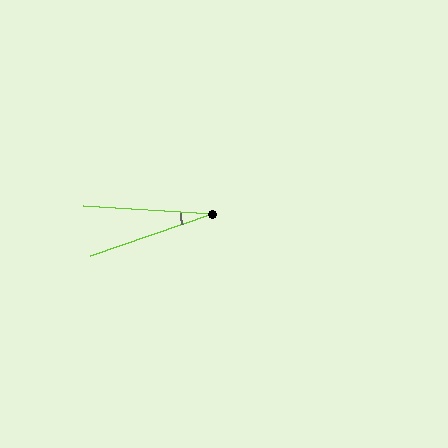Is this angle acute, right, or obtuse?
It is acute.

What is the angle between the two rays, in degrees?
Approximately 23 degrees.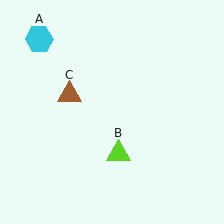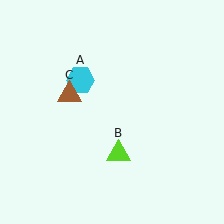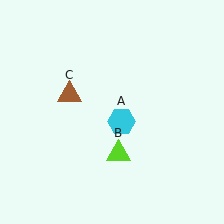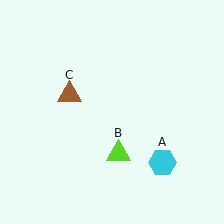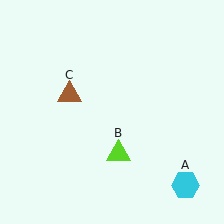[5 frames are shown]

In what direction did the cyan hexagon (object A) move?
The cyan hexagon (object A) moved down and to the right.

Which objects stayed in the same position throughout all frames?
Lime triangle (object B) and brown triangle (object C) remained stationary.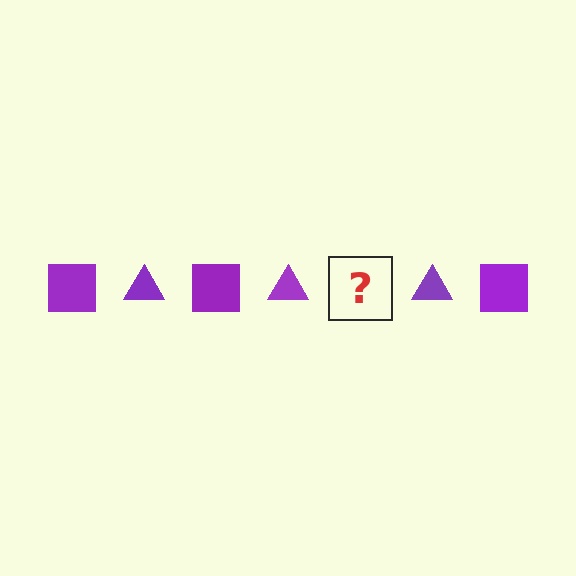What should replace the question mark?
The question mark should be replaced with a purple square.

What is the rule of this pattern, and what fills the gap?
The rule is that the pattern cycles through square, triangle shapes in purple. The gap should be filled with a purple square.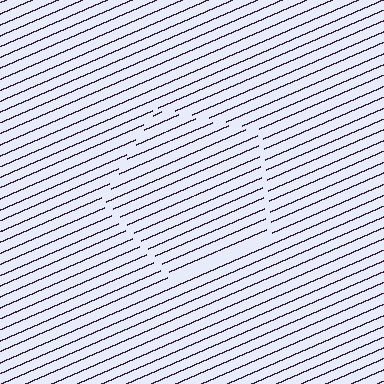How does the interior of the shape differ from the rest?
The interior of the shape contains the same grating, shifted by half a period — the contour is defined by the phase discontinuity where line-ends from the inner and outer gratings abut.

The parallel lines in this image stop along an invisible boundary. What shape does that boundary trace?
An illusory pentagon. The interior of the shape contains the same grating, shifted by half a period — the contour is defined by the phase discontinuity where line-ends from the inner and outer gratings abut.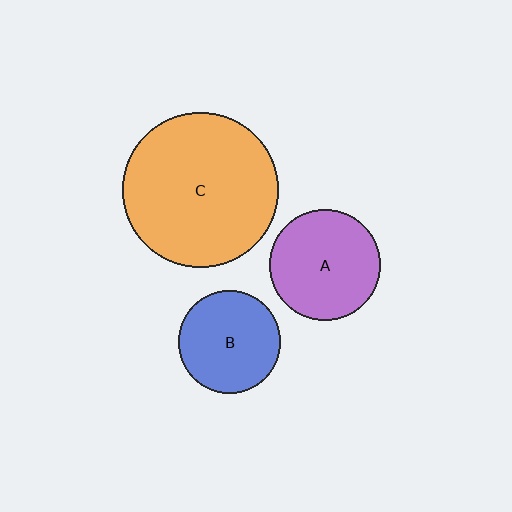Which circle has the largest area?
Circle C (orange).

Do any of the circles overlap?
No, none of the circles overlap.